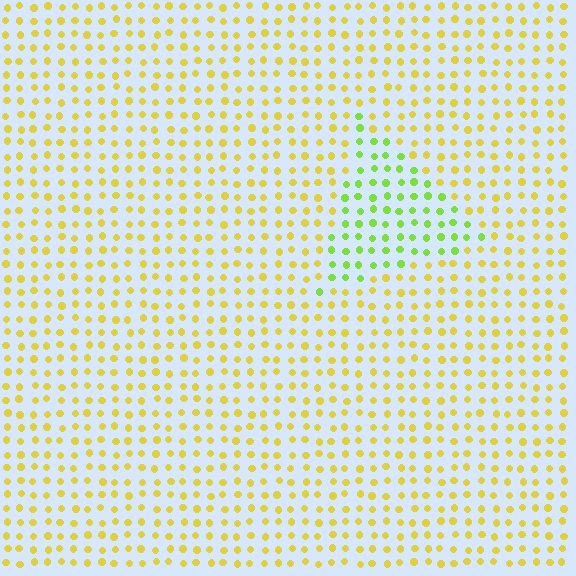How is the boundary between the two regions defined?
The boundary is defined purely by a slight shift in hue (about 43 degrees). Spacing, size, and orientation are identical on both sides.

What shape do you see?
I see a triangle.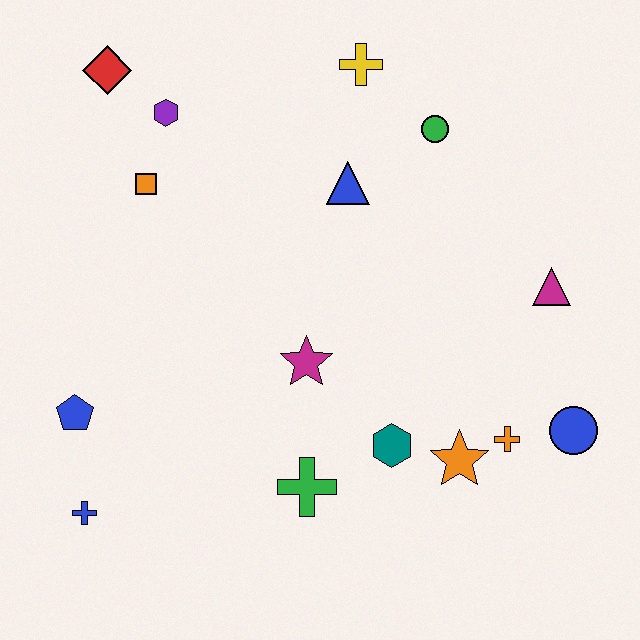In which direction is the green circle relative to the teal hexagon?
The green circle is above the teal hexagon.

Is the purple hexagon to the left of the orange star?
Yes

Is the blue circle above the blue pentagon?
No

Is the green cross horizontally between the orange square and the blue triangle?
Yes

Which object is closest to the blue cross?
The blue pentagon is closest to the blue cross.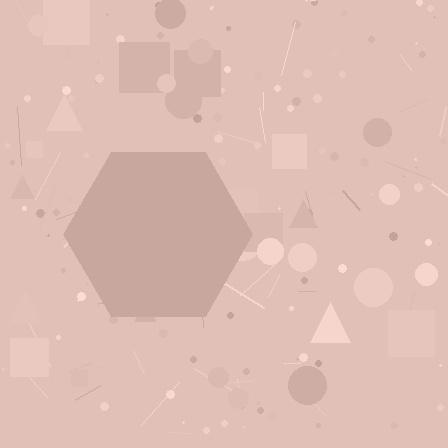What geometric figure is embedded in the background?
A hexagon is embedded in the background.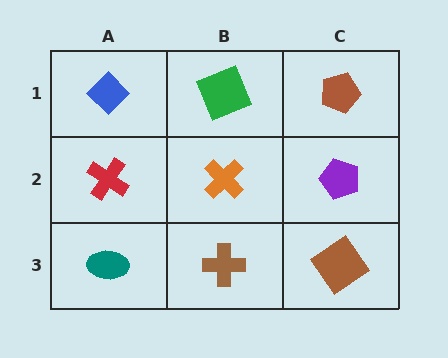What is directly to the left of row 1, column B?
A blue diamond.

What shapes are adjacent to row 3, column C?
A purple pentagon (row 2, column C), a brown cross (row 3, column B).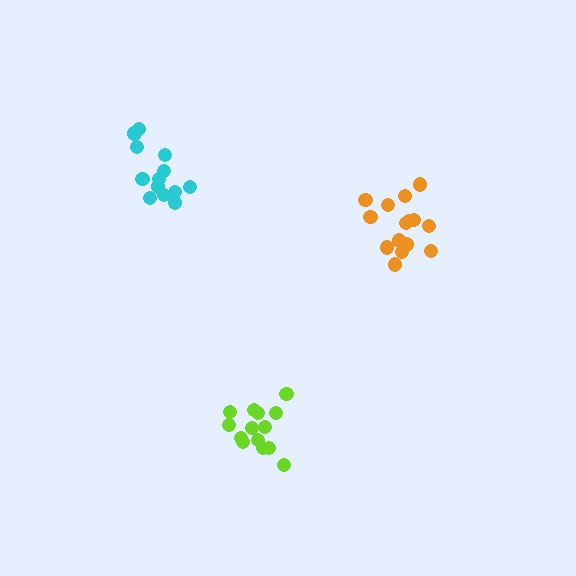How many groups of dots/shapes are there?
There are 3 groups.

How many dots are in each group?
Group 1: 13 dots, Group 2: 14 dots, Group 3: 15 dots (42 total).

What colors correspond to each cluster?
The clusters are colored: cyan, lime, orange.